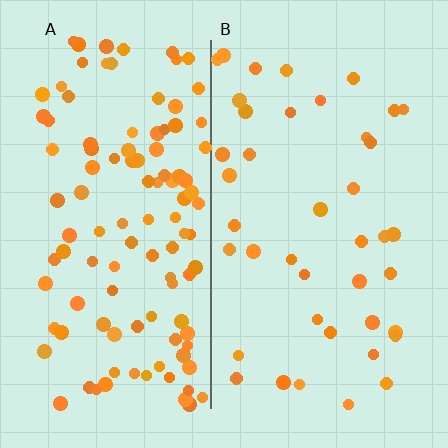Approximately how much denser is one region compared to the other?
Approximately 2.7× — region A over region B.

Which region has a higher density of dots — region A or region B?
A (the left).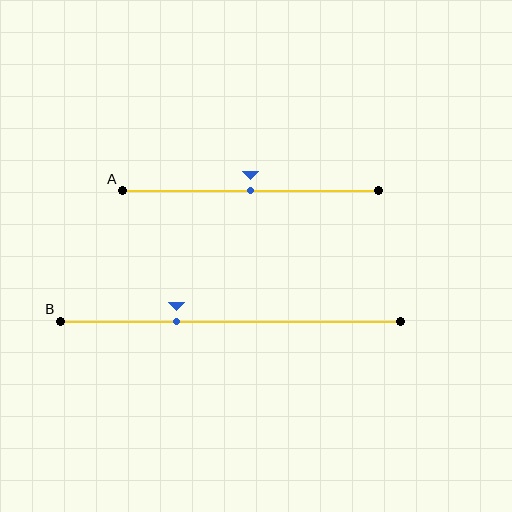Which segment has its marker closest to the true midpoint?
Segment A has its marker closest to the true midpoint.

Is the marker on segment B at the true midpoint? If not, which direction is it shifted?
No, the marker on segment B is shifted to the left by about 16% of the segment length.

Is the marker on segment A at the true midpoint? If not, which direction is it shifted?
Yes, the marker on segment A is at the true midpoint.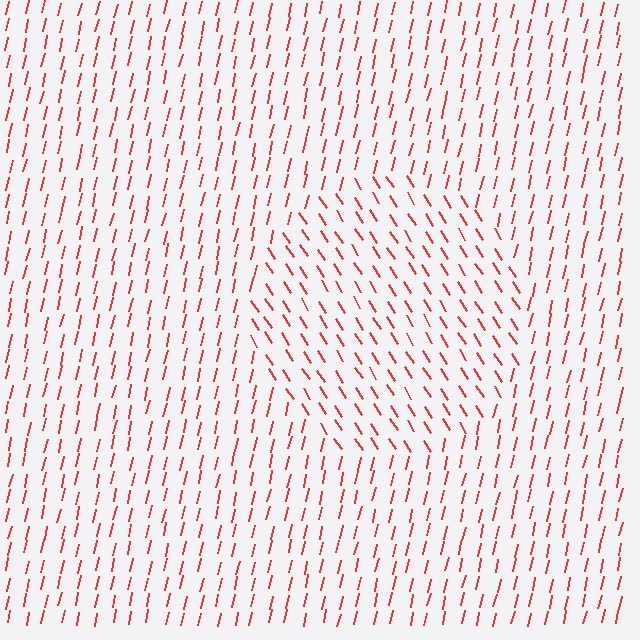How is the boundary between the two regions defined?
The boundary is defined purely by a change in line orientation (approximately 45 degrees difference). All lines are the same color and thickness.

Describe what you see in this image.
The image is filled with small red line segments. A circle region in the image has lines oriented differently from the surrounding lines, creating a visible texture boundary.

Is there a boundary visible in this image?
Yes, there is a texture boundary formed by a change in line orientation.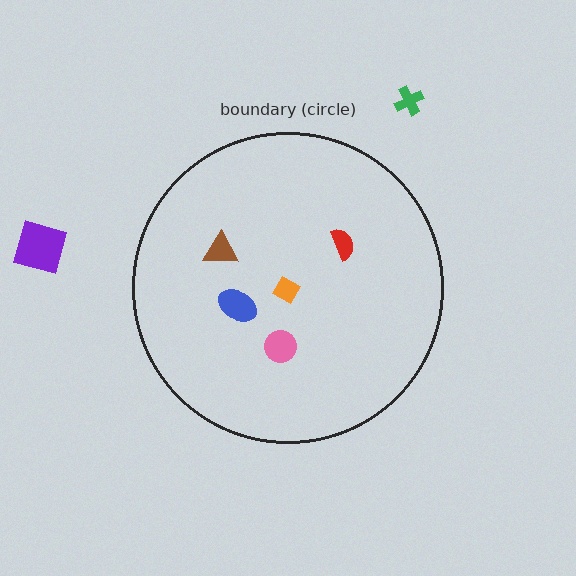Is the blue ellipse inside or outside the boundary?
Inside.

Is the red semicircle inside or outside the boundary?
Inside.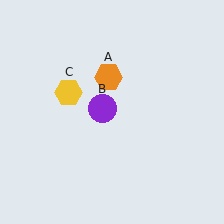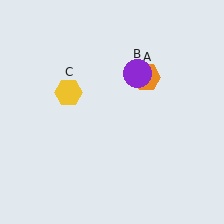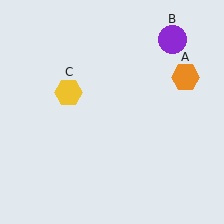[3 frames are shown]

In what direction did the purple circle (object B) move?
The purple circle (object B) moved up and to the right.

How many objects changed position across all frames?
2 objects changed position: orange hexagon (object A), purple circle (object B).